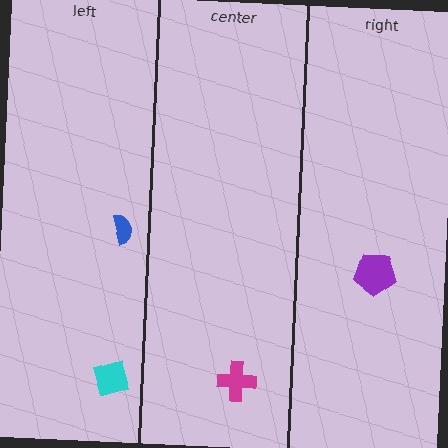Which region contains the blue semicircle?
The left region.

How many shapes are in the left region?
2.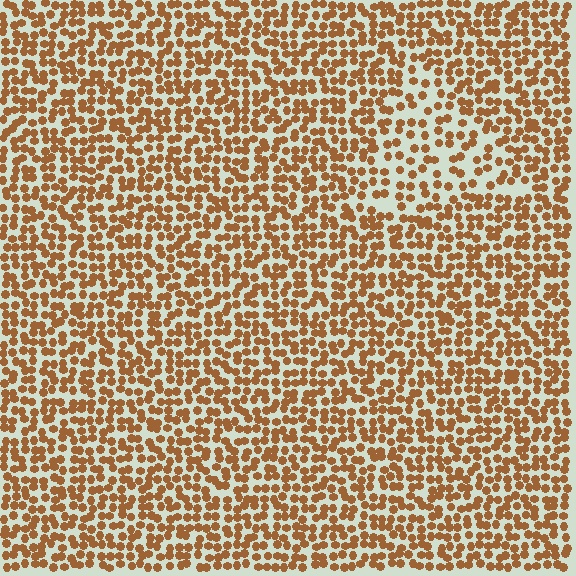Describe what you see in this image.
The image contains small brown elements arranged at two different densities. A triangle-shaped region is visible where the elements are less densely packed than the surrounding area.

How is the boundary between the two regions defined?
The boundary is defined by a change in element density (approximately 1.7x ratio). All elements are the same color, size, and shape.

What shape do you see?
I see a triangle.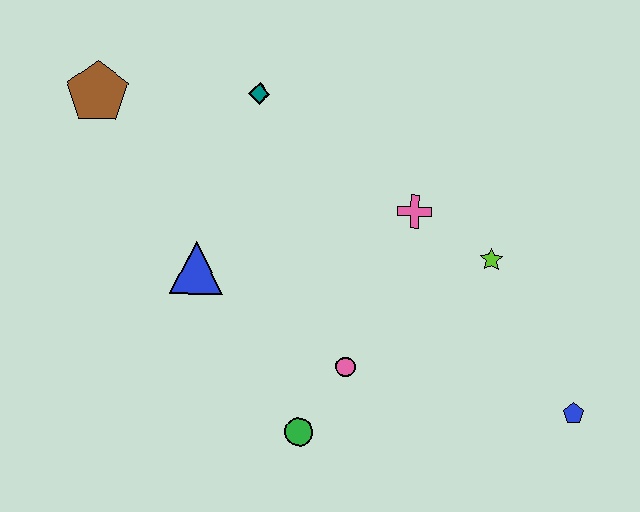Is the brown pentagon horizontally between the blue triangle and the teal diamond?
No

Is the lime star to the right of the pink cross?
Yes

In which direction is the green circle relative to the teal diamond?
The green circle is below the teal diamond.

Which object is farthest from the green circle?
The brown pentagon is farthest from the green circle.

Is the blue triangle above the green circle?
Yes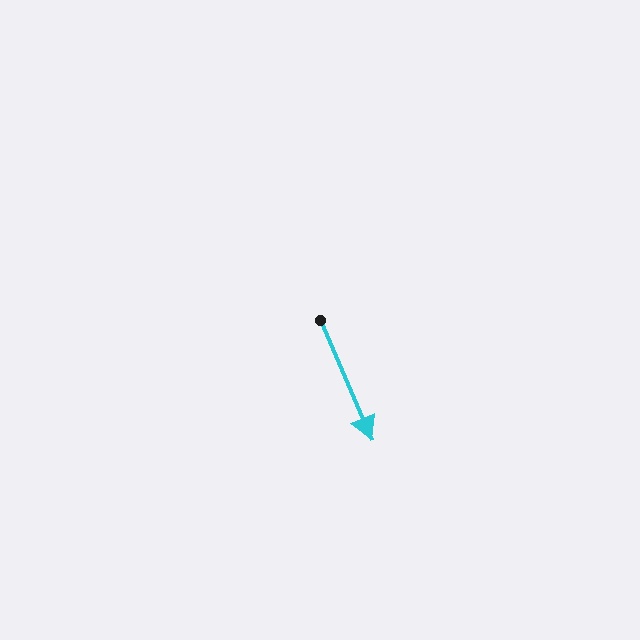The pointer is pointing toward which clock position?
Roughly 5 o'clock.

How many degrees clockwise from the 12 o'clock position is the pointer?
Approximately 157 degrees.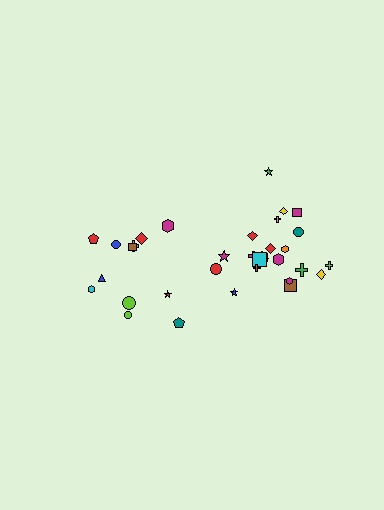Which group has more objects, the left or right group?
The right group.